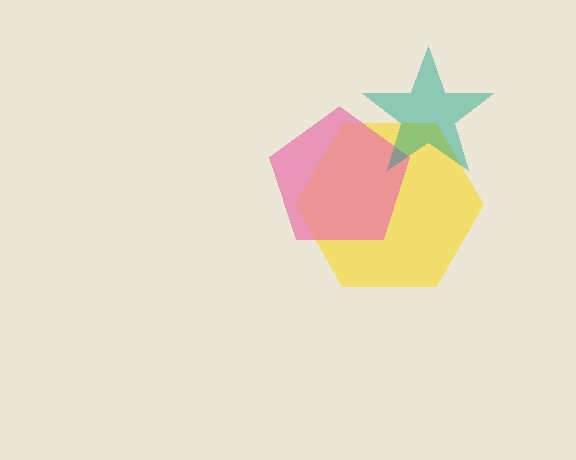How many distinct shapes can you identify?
There are 3 distinct shapes: a yellow hexagon, a pink pentagon, a teal star.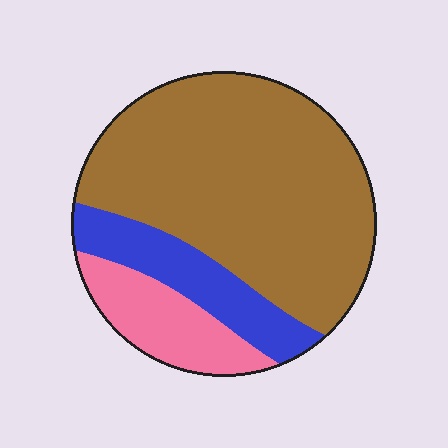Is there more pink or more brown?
Brown.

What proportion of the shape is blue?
Blue takes up less than a quarter of the shape.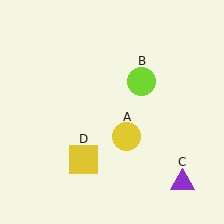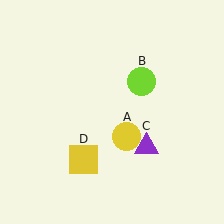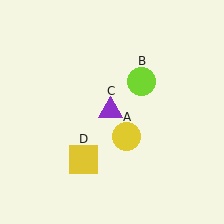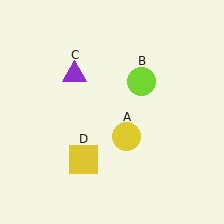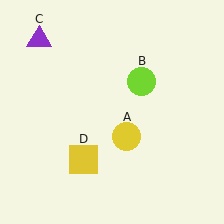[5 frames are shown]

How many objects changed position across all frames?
1 object changed position: purple triangle (object C).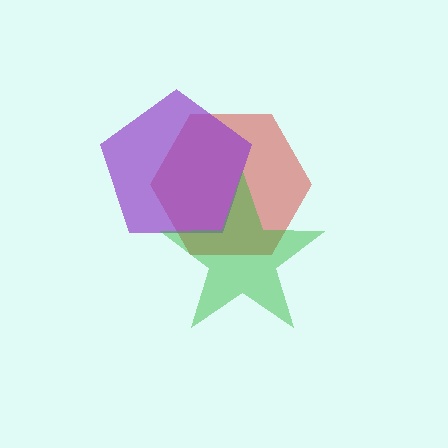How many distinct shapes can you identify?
There are 3 distinct shapes: a red hexagon, a purple pentagon, a green star.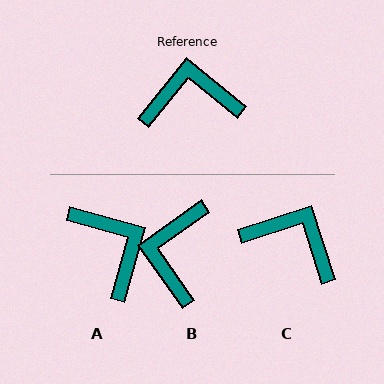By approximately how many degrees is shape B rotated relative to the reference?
Approximately 74 degrees counter-clockwise.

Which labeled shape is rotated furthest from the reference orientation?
B, about 74 degrees away.